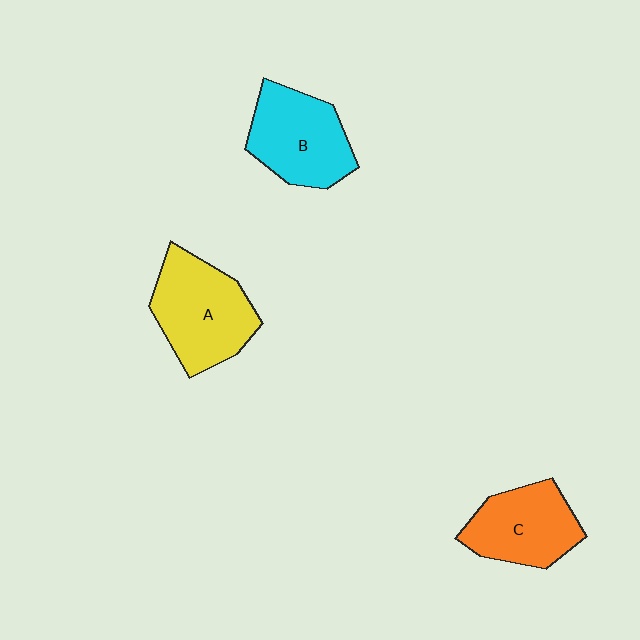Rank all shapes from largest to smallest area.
From largest to smallest: A (yellow), B (cyan), C (orange).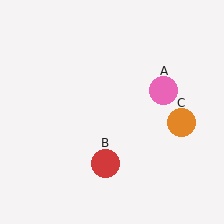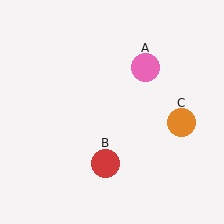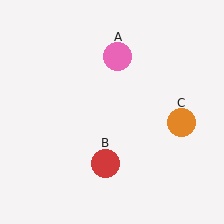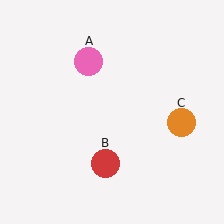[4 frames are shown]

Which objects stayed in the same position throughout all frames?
Red circle (object B) and orange circle (object C) remained stationary.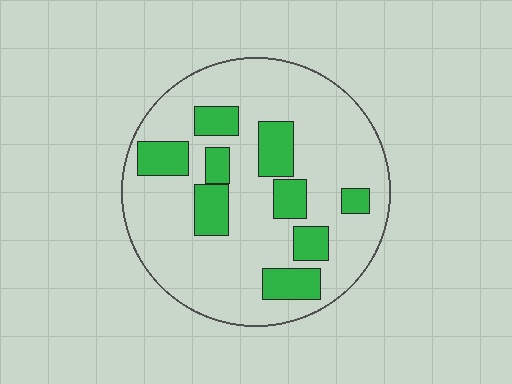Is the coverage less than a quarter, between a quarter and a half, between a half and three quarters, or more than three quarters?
Less than a quarter.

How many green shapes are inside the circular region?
9.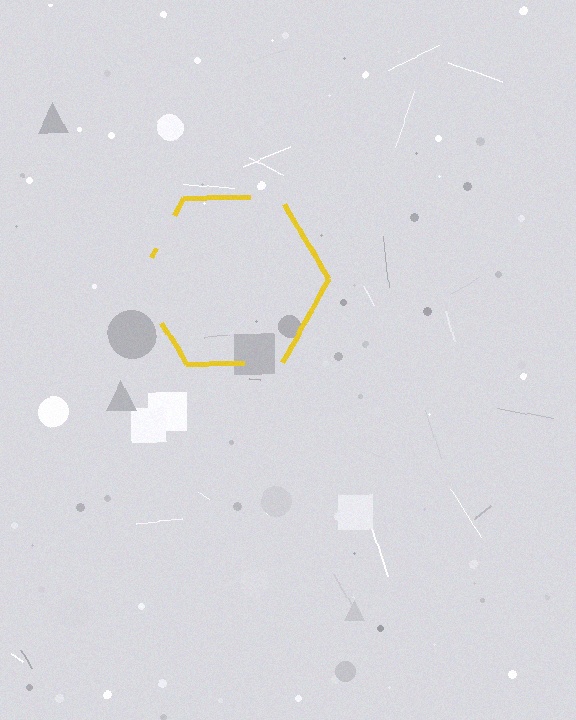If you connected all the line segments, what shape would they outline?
They would outline a hexagon.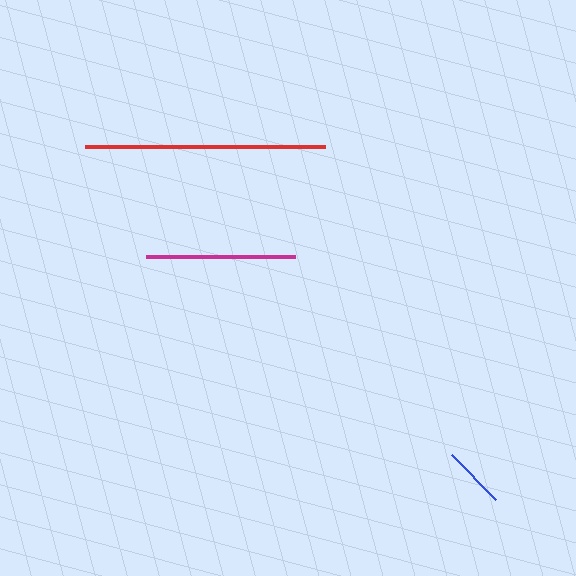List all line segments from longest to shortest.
From longest to shortest: red, magenta, blue.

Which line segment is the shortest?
The blue line is the shortest at approximately 63 pixels.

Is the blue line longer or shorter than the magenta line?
The magenta line is longer than the blue line.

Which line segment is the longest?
The red line is the longest at approximately 240 pixels.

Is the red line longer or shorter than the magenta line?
The red line is longer than the magenta line.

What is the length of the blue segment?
The blue segment is approximately 63 pixels long.